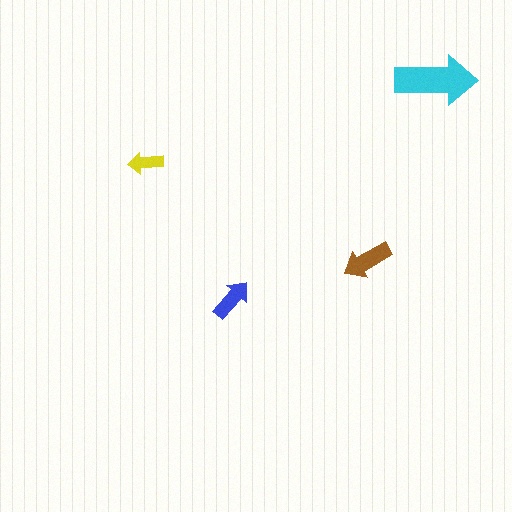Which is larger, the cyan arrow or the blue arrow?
The cyan one.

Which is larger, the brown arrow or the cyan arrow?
The cyan one.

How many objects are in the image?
There are 4 objects in the image.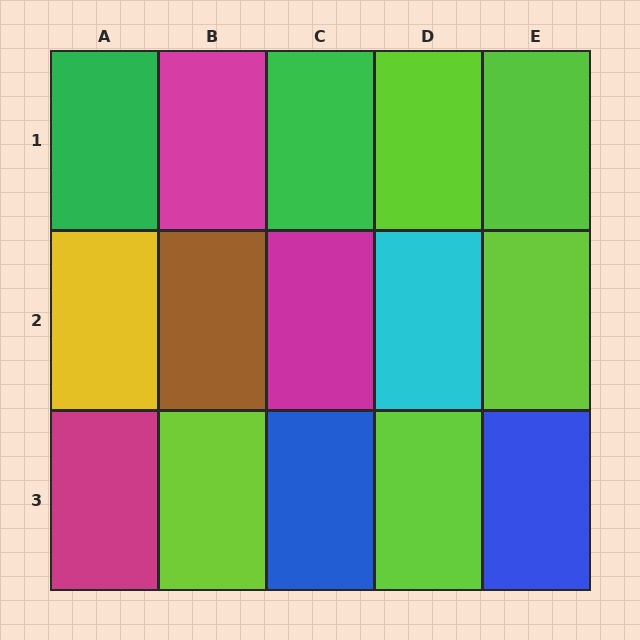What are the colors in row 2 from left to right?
Yellow, brown, magenta, cyan, lime.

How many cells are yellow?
1 cell is yellow.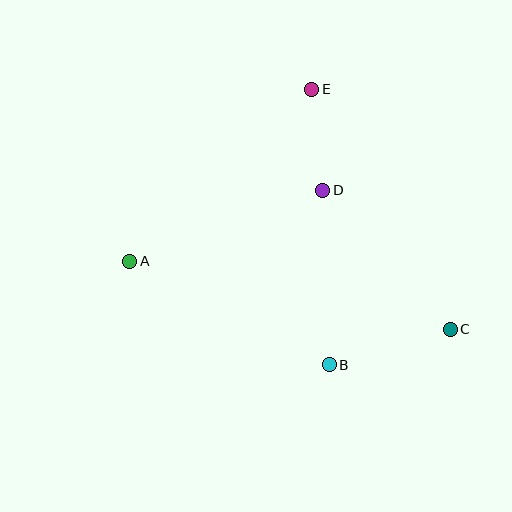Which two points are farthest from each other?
Points A and C are farthest from each other.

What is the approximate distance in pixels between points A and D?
The distance between A and D is approximately 206 pixels.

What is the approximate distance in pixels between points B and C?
The distance between B and C is approximately 126 pixels.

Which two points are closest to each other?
Points D and E are closest to each other.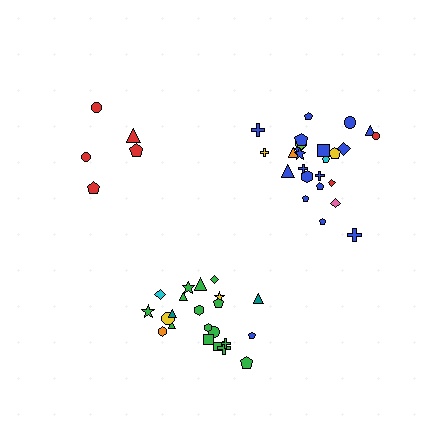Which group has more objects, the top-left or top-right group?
The top-right group.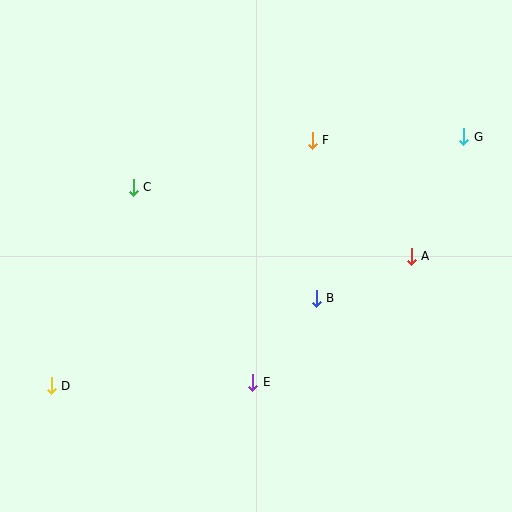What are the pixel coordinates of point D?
Point D is at (51, 386).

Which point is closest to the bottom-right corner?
Point A is closest to the bottom-right corner.